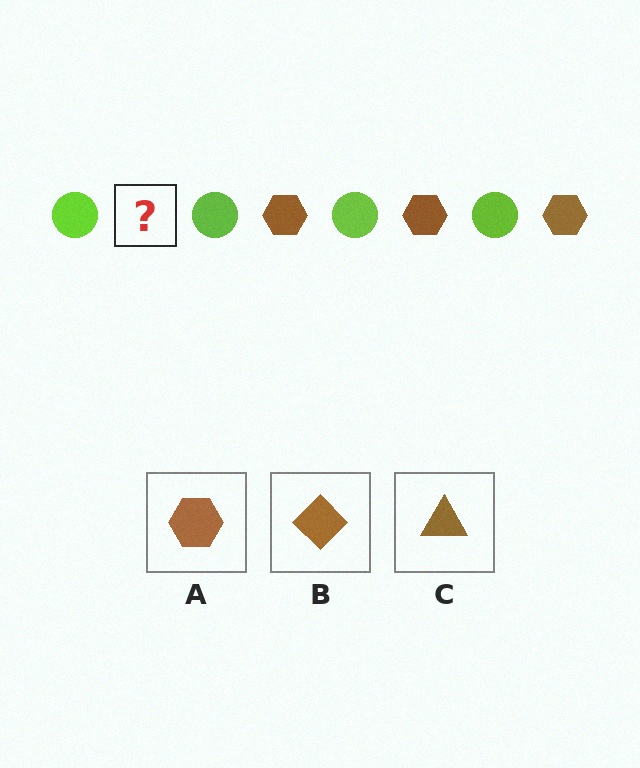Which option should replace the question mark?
Option A.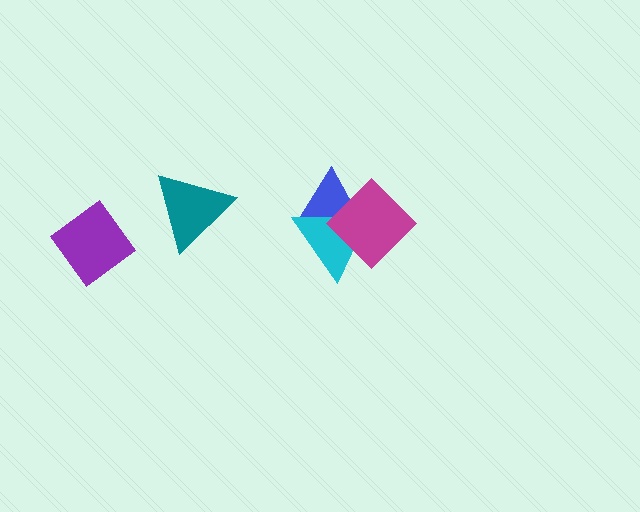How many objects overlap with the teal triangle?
0 objects overlap with the teal triangle.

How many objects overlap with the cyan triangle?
2 objects overlap with the cyan triangle.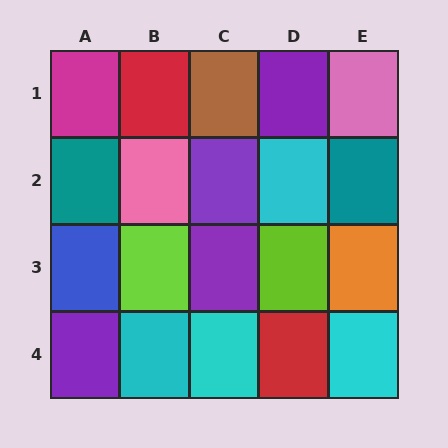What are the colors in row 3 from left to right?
Blue, lime, purple, lime, orange.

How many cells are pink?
2 cells are pink.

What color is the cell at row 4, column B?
Cyan.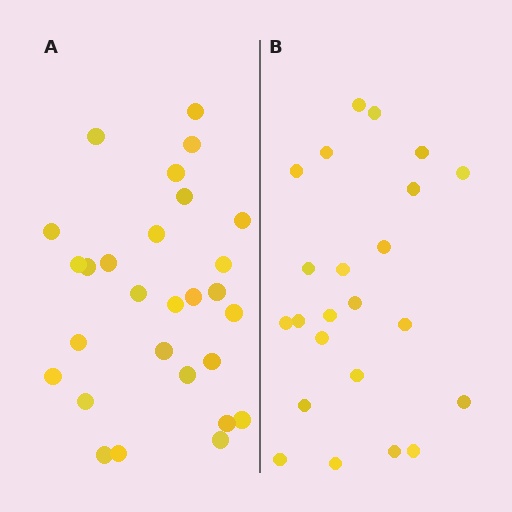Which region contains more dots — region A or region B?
Region A (the left region) has more dots.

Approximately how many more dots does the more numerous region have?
Region A has about 5 more dots than region B.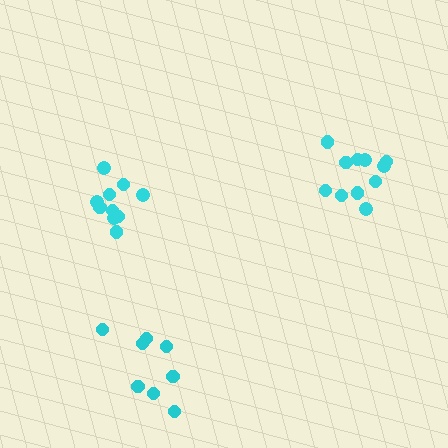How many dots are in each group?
Group 1: 8 dots, Group 2: 11 dots, Group 3: 10 dots (29 total).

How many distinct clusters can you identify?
There are 3 distinct clusters.